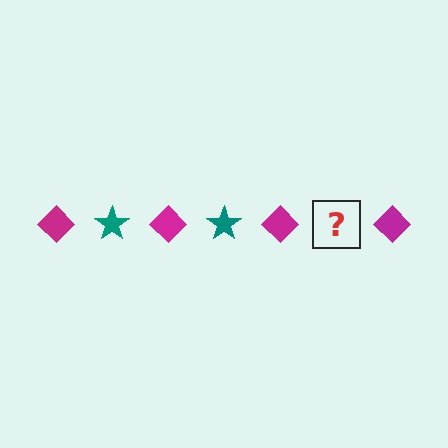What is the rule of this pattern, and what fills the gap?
The rule is that the pattern alternates between magenta diamond and teal star. The gap should be filled with a teal star.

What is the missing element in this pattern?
The missing element is a teal star.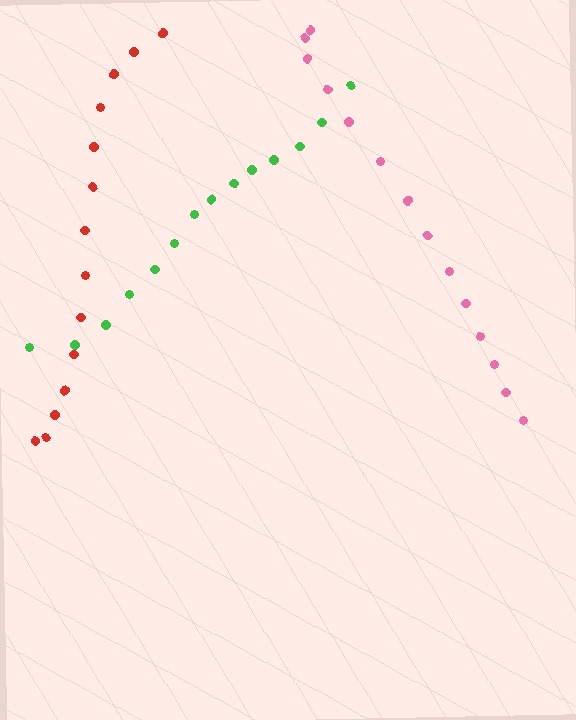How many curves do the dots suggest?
There are 3 distinct paths.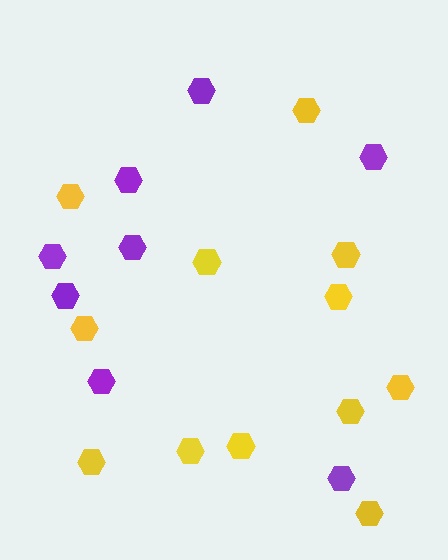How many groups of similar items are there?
There are 2 groups: one group of purple hexagons (8) and one group of yellow hexagons (12).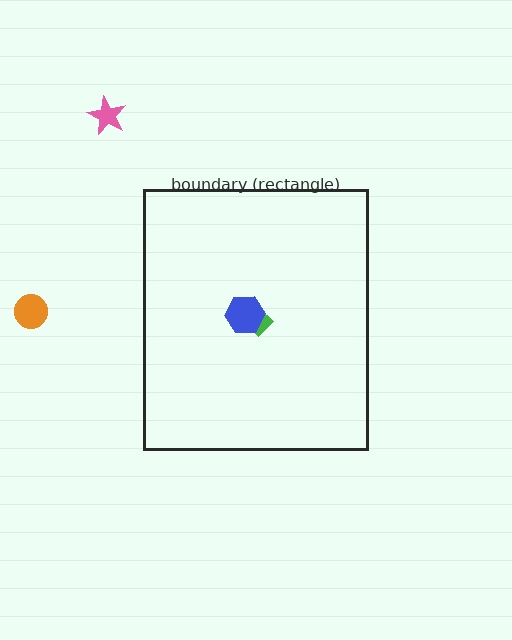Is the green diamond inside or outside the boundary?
Inside.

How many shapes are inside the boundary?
2 inside, 2 outside.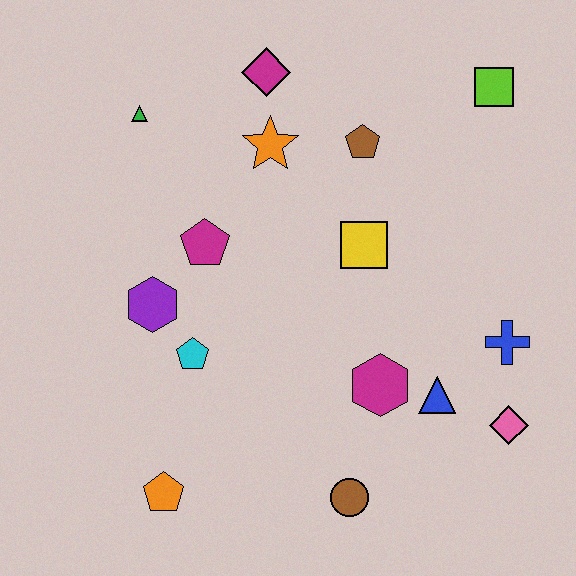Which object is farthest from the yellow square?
The orange pentagon is farthest from the yellow square.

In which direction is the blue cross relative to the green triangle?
The blue cross is to the right of the green triangle.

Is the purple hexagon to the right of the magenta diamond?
No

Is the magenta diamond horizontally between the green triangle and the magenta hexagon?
Yes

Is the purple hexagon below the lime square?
Yes